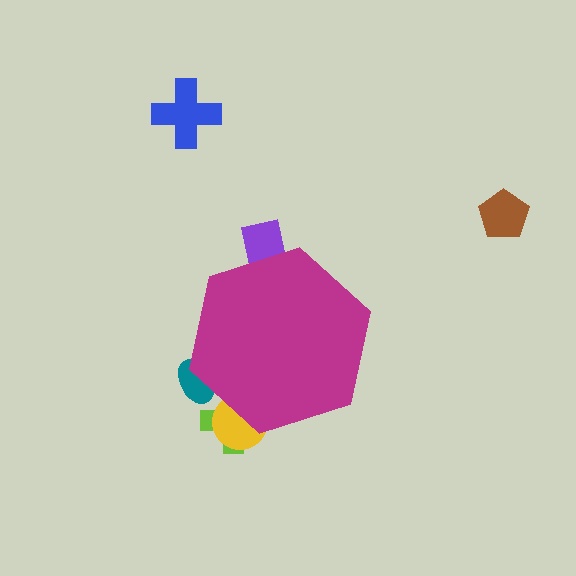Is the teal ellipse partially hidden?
Yes, the teal ellipse is partially hidden behind the magenta hexagon.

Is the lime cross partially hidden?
Yes, the lime cross is partially hidden behind the magenta hexagon.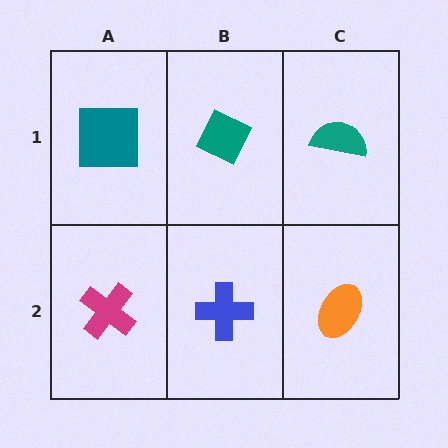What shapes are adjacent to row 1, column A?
A magenta cross (row 2, column A), a teal diamond (row 1, column B).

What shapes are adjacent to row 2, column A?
A teal square (row 1, column A), a blue cross (row 2, column B).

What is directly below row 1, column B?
A blue cross.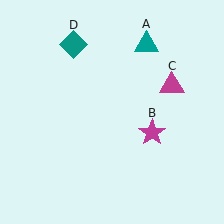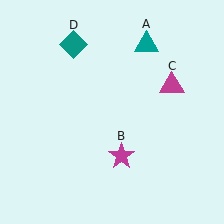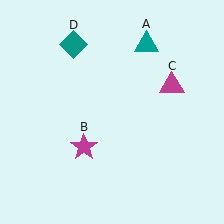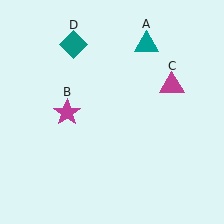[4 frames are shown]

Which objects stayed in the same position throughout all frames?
Teal triangle (object A) and magenta triangle (object C) and teal diamond (object D) remained stationary.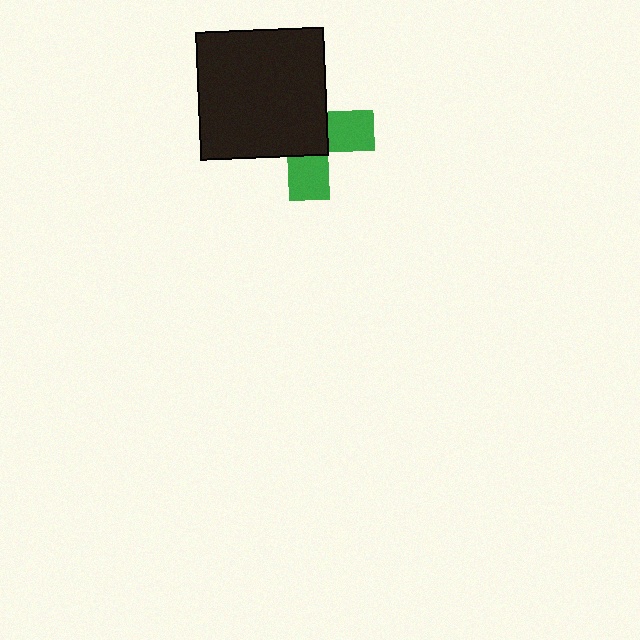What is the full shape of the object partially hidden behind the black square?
The partially hidden object is a green cross.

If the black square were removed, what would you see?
You would see the complete green cross.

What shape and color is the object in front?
The object in front is a black square.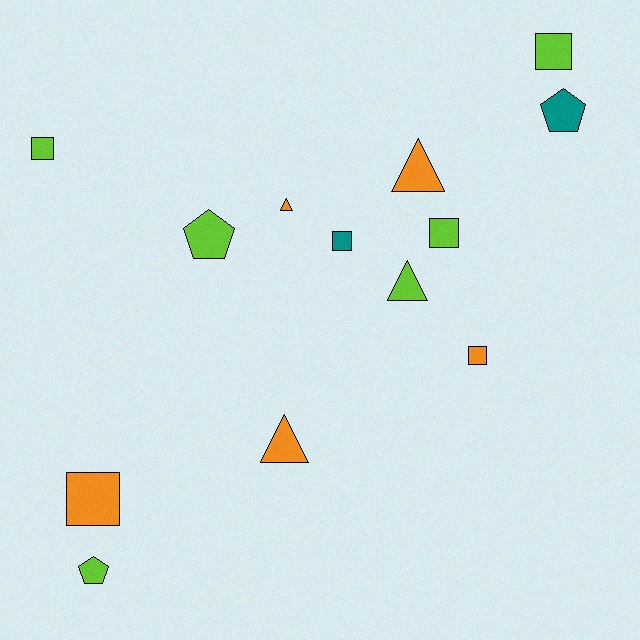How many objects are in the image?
There are 13 objects.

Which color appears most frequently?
Lime, with 6 objects.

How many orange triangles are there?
There are 3 orange triangles.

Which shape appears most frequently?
Square, with 6 objects.